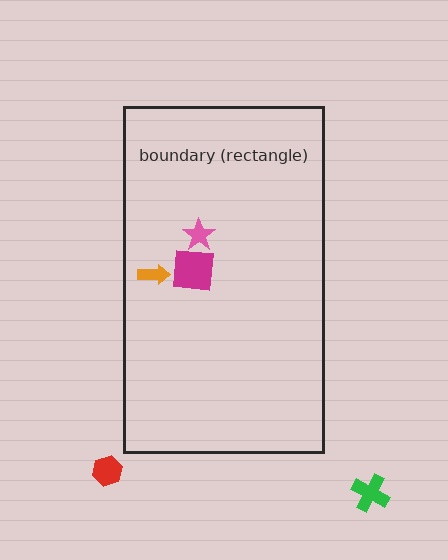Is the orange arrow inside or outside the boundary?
Inside.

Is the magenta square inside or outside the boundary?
Inside.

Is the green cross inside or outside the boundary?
Outside.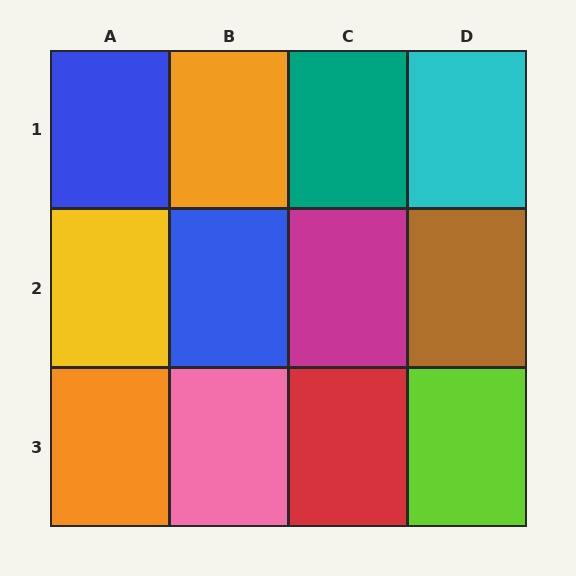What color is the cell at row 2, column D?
Brown.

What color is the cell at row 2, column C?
Magenta.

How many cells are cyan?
1 cell is cyan.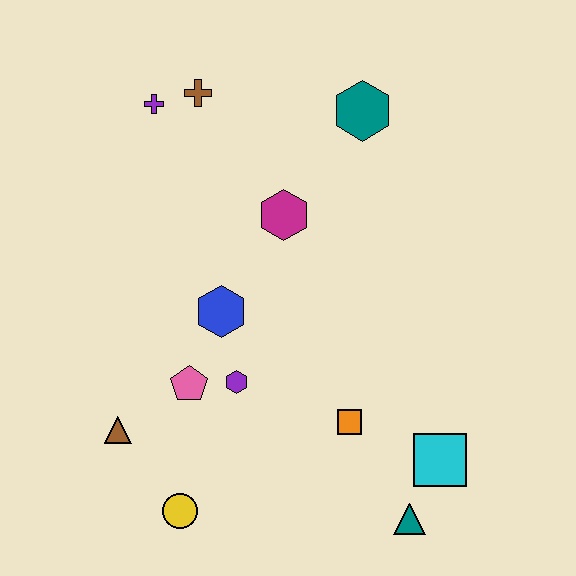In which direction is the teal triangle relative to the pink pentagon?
The teal triangle is to the right of the pink pentagon.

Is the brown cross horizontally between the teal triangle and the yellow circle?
Yes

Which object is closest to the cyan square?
The teal triangle is closest to the cyan square.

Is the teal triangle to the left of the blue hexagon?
No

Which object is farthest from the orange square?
The purple cross is farthest from the orange square.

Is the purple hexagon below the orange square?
No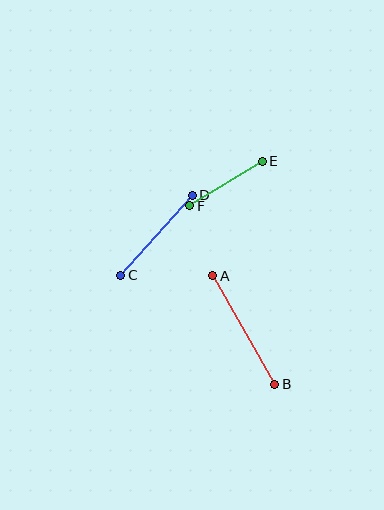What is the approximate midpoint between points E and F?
The midpoint is at approximately (226, 184) pixels.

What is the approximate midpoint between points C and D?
The midpoint is at approximately (157, 235) pixels.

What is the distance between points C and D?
The distance is approximately 107 pixels.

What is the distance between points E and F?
The distance is approximately 85 pixels.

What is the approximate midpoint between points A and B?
The midpoint is at approximately (244, 330) pixels.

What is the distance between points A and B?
The distance is approximately 125 pixels.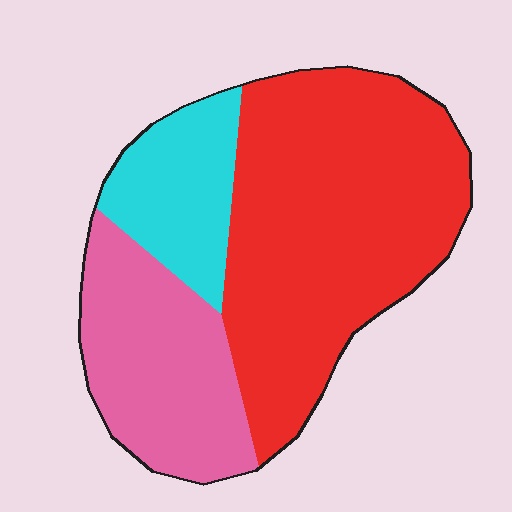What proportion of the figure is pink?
Pink takes up about one quarter (1/4) of the figure.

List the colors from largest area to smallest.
From largest to smallest: red, pink, cyan.